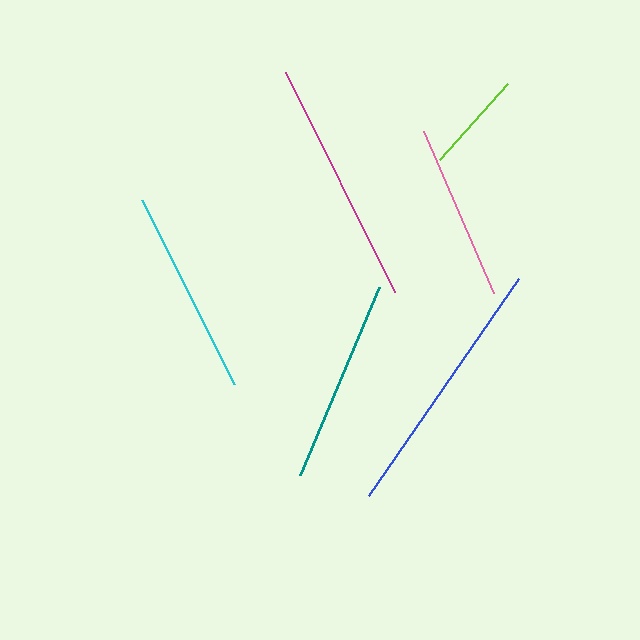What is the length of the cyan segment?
The cyan segment is approximately 206 pixels long.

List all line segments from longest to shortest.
From longest to shortest: blue, magenta, cyan, teal, pink, lime.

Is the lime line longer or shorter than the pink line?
The pink line is longer than the lime line.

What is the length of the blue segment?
The blue segment is approximately 265 pixels long.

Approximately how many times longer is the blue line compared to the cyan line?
The blue line is approximately 1.3 times the length of the cyan line.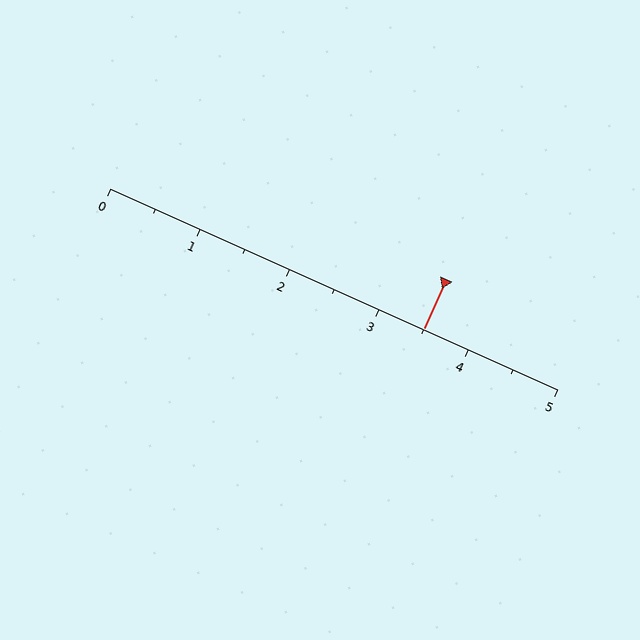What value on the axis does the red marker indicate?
The marker indicates approximately 3.5.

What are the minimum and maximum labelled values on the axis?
The axis runs from 0 to 5.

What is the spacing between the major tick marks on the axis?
The major ticks are spaced 1 apart.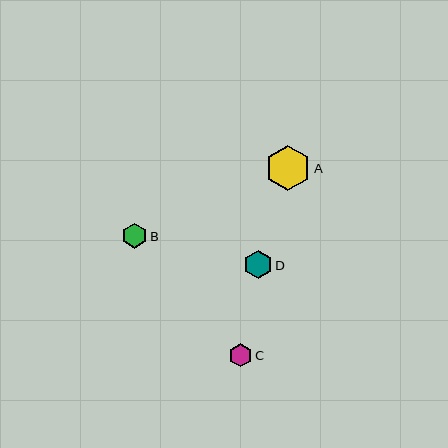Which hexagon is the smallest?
Hexagon C is the smallest with a size of approximately 23 pixels.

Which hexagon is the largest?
Hexagon A is the largest with a size of approximately 45 pixels.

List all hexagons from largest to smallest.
From largest to smallest: A, D, B, C.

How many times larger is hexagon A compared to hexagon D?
Hexagon A is approximately 1.6 times the size of hexagon D.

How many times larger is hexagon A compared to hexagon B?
Hexagon A is approximately 1.8 times the size of hexagon B.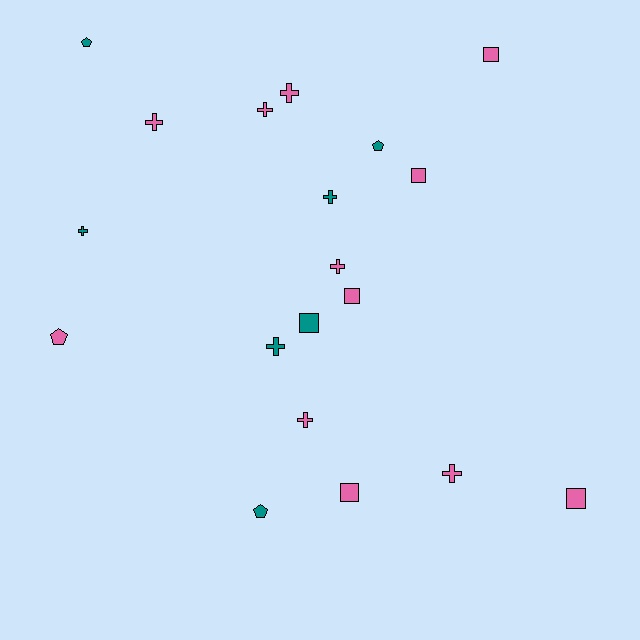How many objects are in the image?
There are 19 objects.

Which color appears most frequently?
Pink, with 12 objects.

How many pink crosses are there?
There are 6 pink crosses.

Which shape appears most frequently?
Cross, with 9 objects.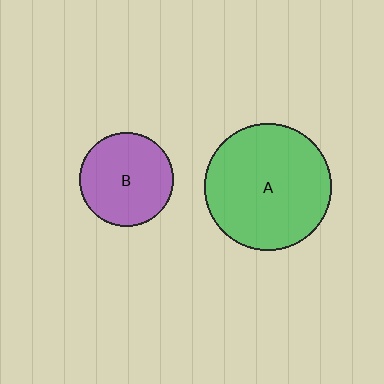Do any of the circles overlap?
No, none of the circles overlap.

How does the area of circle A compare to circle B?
Approximately 1.8 times.